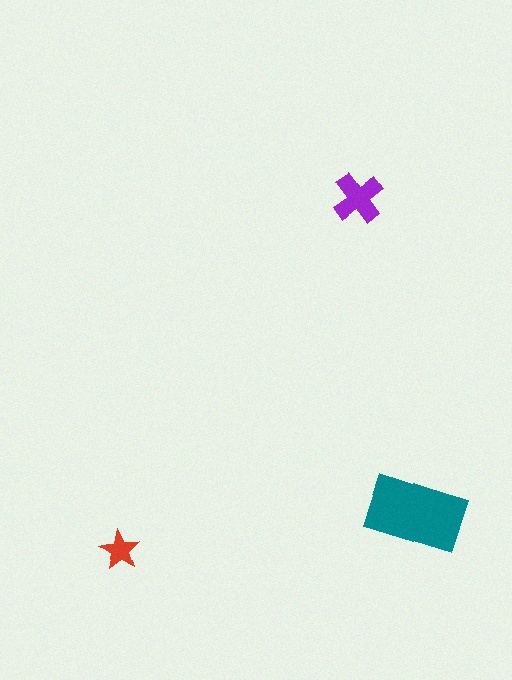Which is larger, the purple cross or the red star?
The purple cross.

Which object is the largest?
The teal rectangle.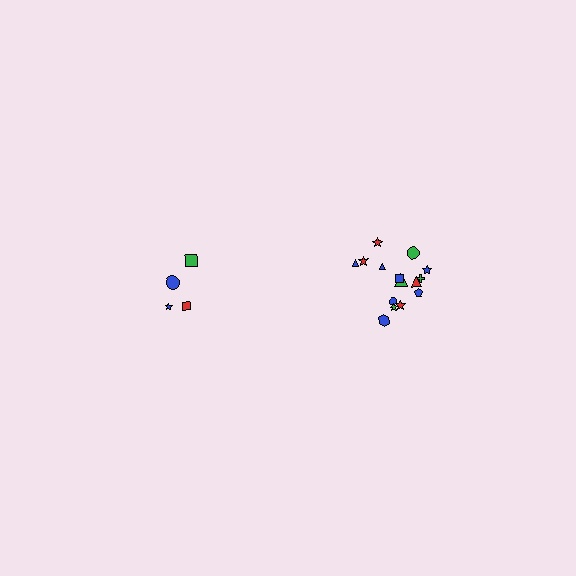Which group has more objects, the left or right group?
The right group.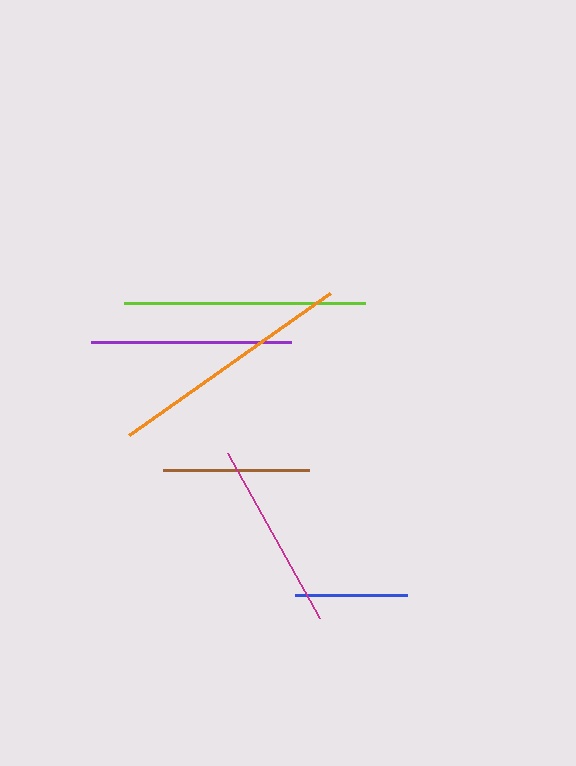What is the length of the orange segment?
The orange segment is approximately 247 pixels long.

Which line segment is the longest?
The orange line is the longest at approximately 247 pixels.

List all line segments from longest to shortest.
From longest to shortest: orange, lime, purple, magenta, brown, blue.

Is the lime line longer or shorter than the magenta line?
The lime line is longer than the magenta line.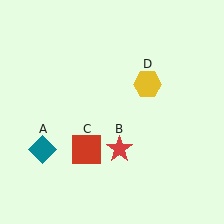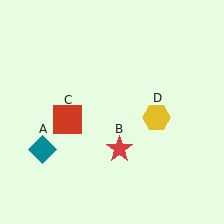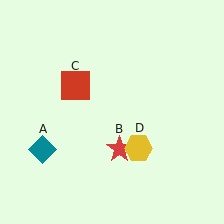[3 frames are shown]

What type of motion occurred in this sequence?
The red square (object C), yellow hexagon (object D) rotated clockwise around the center of the scene.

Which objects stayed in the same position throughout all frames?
Teal diamond (object A) and red star (object B) remained stationary.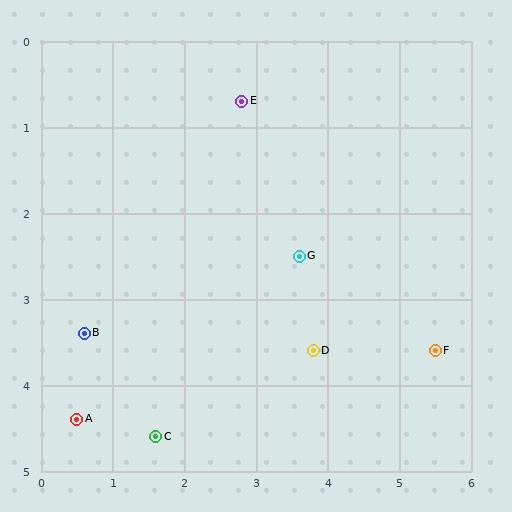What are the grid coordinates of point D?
Point D is at approximately (3.8, 3.6).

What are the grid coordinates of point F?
Point F is at approximately (5.5, 3.6).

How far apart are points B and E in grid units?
Points B and E are about 3.5 grid units apart.